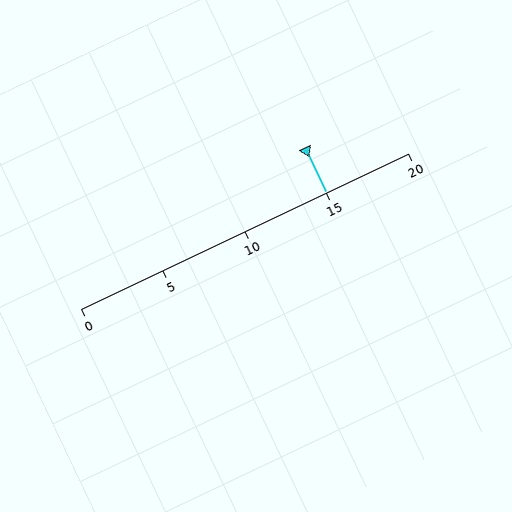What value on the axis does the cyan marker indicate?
The marker indicates approximately 15.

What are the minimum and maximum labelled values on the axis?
The axis runs from 0 to 20.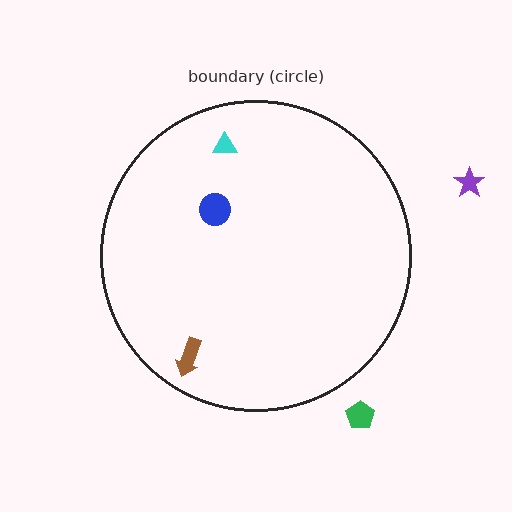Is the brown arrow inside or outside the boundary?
Inside.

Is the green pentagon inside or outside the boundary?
Outside.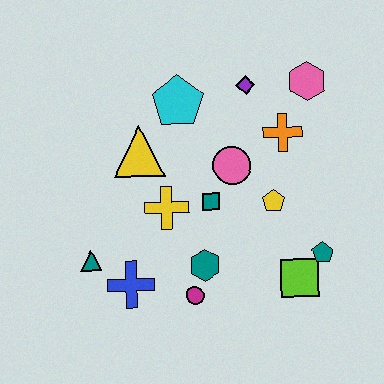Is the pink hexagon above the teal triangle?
Yes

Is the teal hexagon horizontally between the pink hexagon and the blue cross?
Yes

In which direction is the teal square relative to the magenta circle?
The teal square is above the magenta circle.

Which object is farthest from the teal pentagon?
The teal triangle is farthest from the teal pentagon.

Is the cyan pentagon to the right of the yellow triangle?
Yes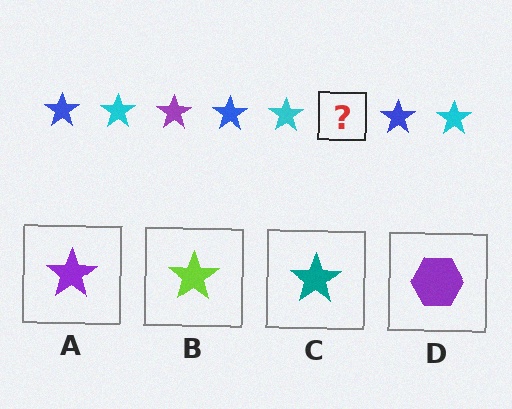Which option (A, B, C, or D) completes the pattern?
A.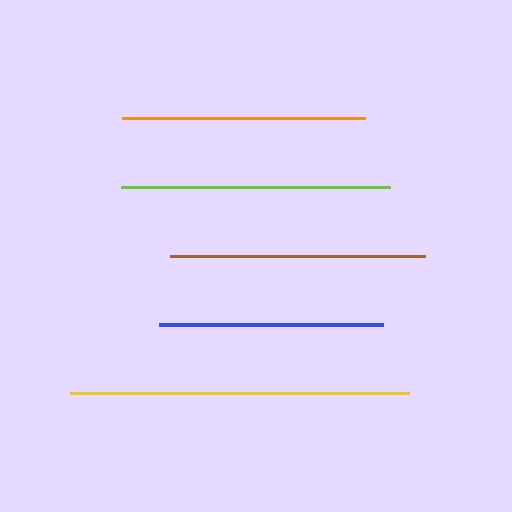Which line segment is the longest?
The yellow line is the longest at approximately 338 pixels.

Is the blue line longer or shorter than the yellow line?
The yellow line is longer than the blue line.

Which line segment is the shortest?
The blue line is the shortest at approximately 225 pixels.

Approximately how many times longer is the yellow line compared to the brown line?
The yellow line is approximately 1.3 times the length of the brown line.